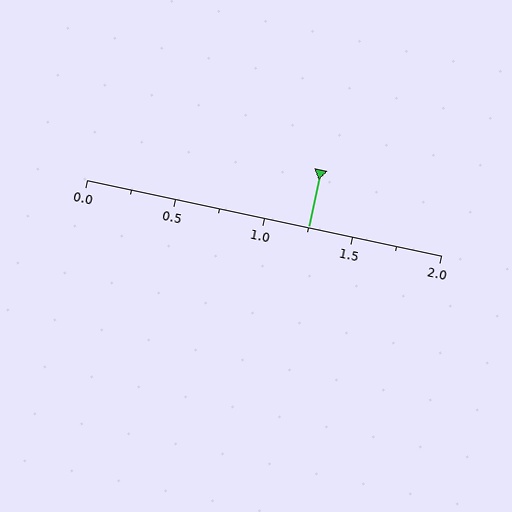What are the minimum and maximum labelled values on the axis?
The axis runs from 0.0 to 2.0.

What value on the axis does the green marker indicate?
The marker indicates approximately 1.25.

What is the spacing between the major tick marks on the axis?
The major ticks are spaced 0.5 apart.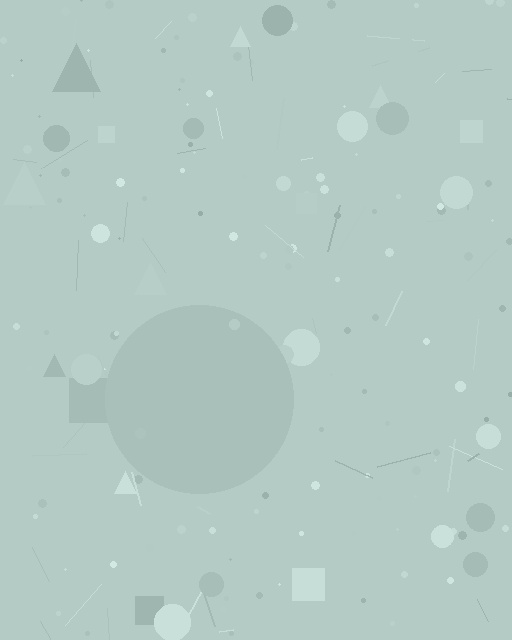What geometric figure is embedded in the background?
A circle is embedded in the background.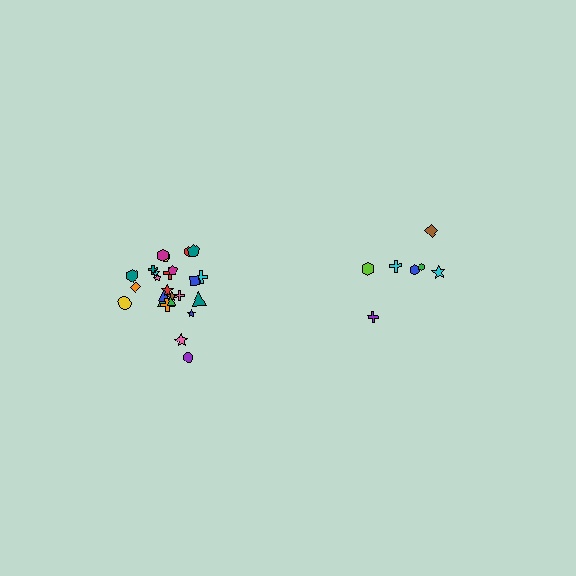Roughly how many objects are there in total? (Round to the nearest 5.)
Roughly 30 objects in total.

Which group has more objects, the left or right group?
The left group.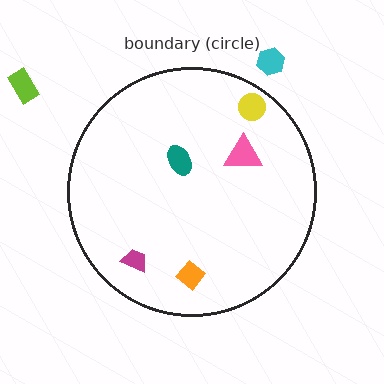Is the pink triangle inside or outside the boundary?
Inside.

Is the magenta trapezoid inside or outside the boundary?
Inside.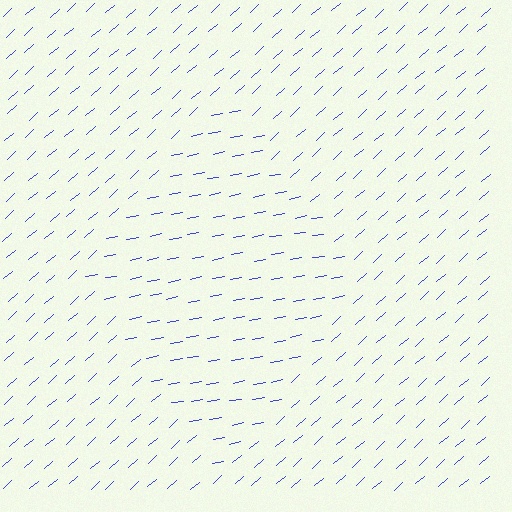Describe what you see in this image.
The image is filled with small blue line segments. A diamond region in the image has lines oriented differently from the surrounding lines, creating a visible texture boundary.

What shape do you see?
I see a diamond.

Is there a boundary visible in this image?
Yes, there is a texture boundary formed by a change in line orientation.